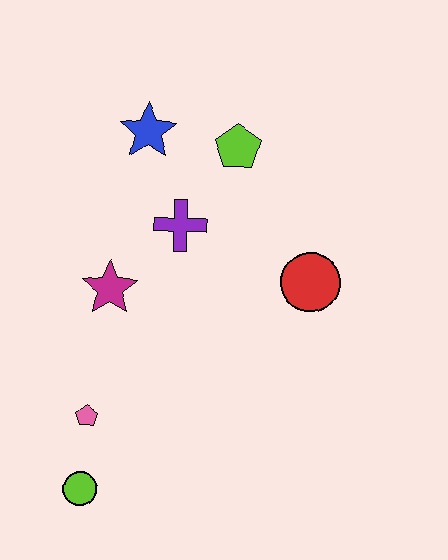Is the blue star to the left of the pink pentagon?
No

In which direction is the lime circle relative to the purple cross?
The lime circle is below the purple cross.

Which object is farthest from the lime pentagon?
The lime circle is farthest from the lime pentagon.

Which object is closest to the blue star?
The lime pentagon is closest to the blue star.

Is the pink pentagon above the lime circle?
Yes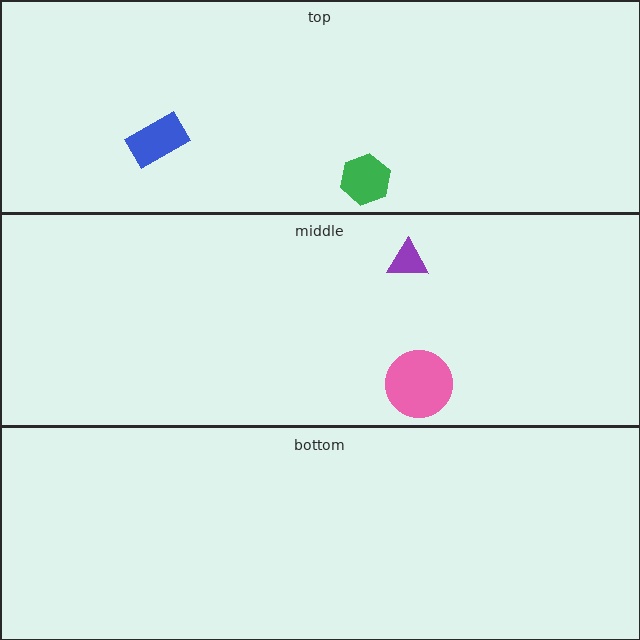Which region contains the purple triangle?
The middle region.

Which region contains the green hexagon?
The top region.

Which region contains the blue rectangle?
The top region.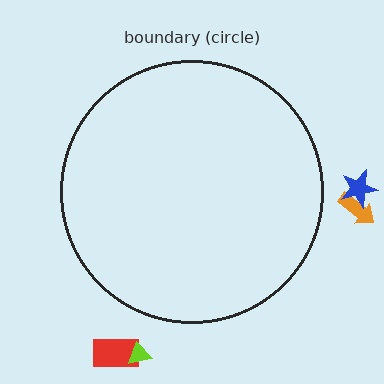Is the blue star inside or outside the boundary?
Outside.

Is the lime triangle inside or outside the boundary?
Outside.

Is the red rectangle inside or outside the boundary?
Outside.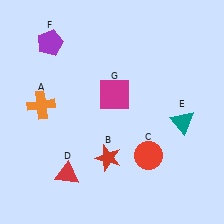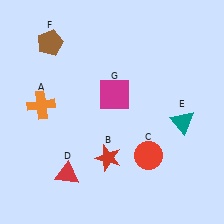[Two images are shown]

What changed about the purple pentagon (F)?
In Image 1, F is purple. In Image 2, it changed to brown.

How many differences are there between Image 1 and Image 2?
There is 1 difference between the two images.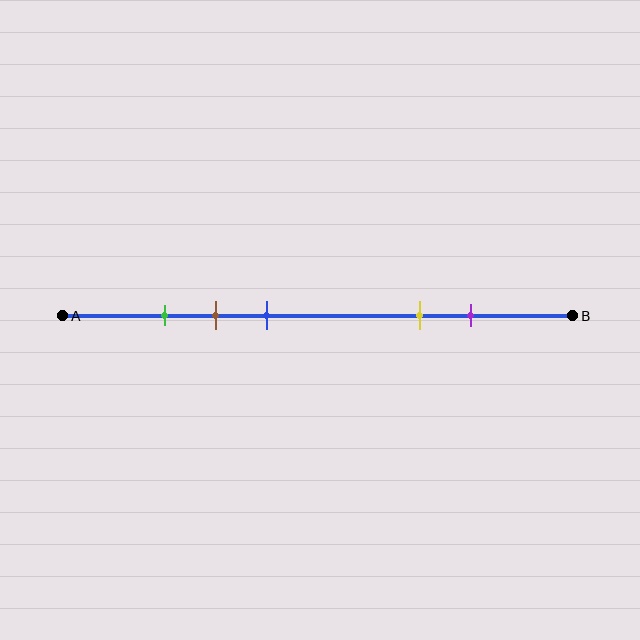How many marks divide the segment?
There are 5 marks dividing the segment.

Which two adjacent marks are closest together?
The green and brown marks are the closest adjacent pair.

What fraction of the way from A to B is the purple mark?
The purple mark is approximately 80% (0.8) of the way from A to B.